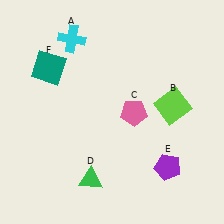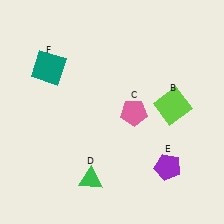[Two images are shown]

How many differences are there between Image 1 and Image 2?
There is 1 difference between the two images.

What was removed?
The cyan cross (A) was removed in Image 2.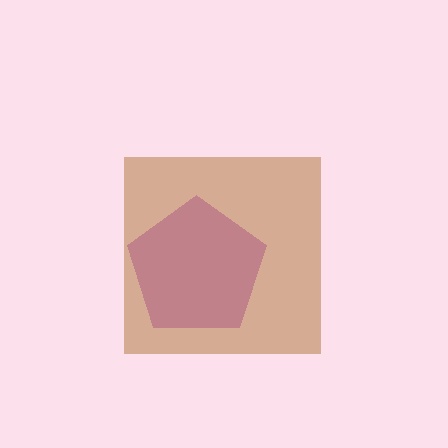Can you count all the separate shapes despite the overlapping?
Yes, there are 2 separate shapes.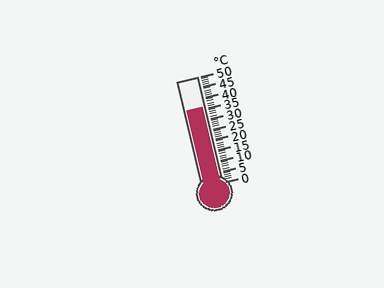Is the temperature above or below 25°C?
The temperature is above 25°C.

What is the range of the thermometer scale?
The thermometer scale ranges from 0°C to 50°C.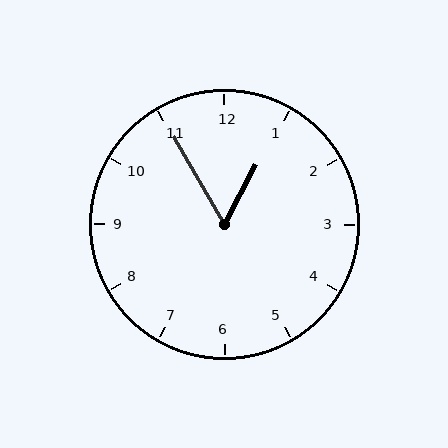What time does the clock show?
12:55.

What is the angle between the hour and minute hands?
Approximately 58 degrees.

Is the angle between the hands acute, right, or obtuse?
It is acute.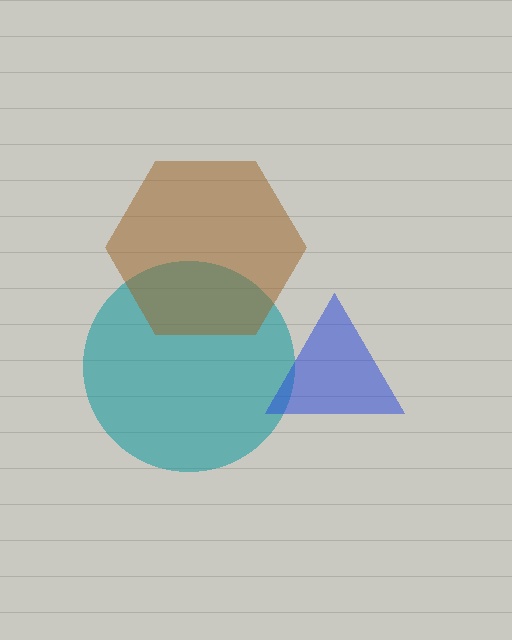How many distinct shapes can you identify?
There are 3 distinct shapes: a teal circle, a blue triangle, a brown hexagon.